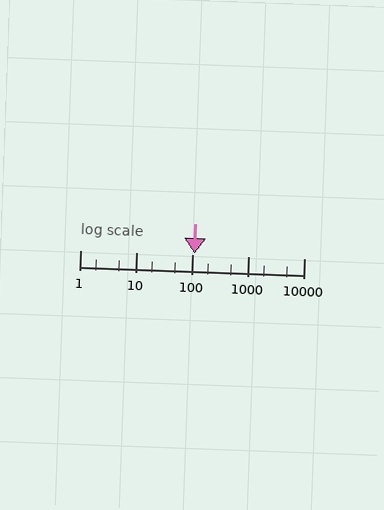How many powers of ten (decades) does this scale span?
The scale spans 4 decades, from 1 to 10000.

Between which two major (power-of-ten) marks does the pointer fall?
The pointer is between 100 and 1000.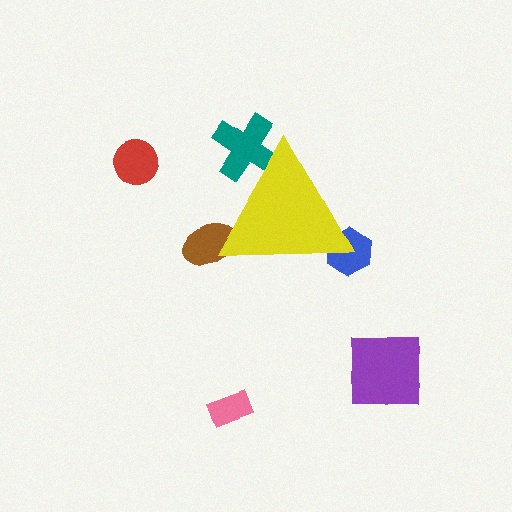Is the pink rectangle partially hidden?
No, the pink rectangle is fully visible.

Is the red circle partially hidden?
No, the red circle is fully visible.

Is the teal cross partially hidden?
Yes, the teal cross is partially hidden behind the yellow triangle.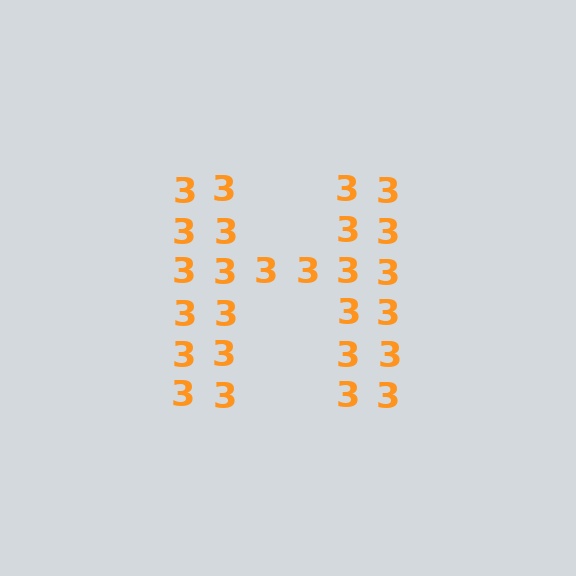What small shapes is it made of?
It is made of small digit 3's.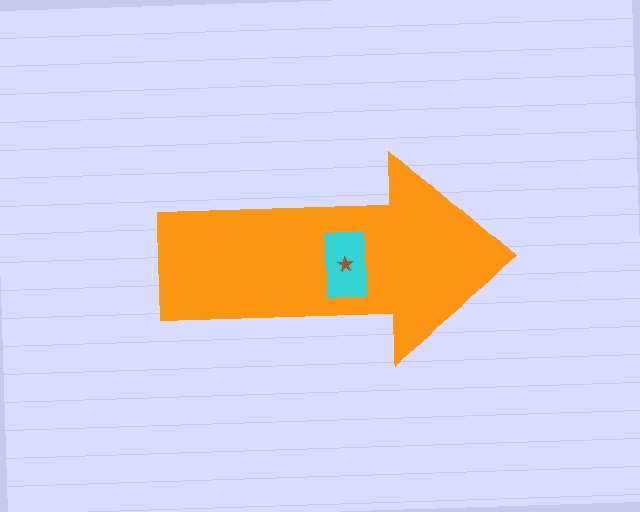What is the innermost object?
The brown star.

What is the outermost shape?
The orange arrow.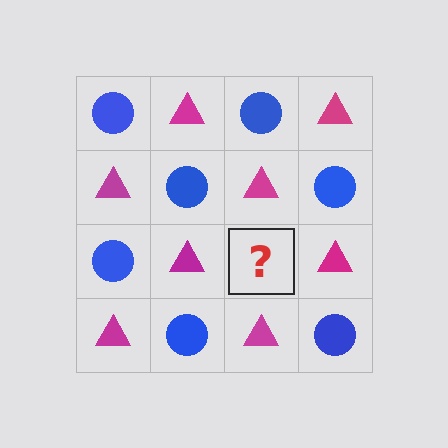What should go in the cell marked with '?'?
The missing cell should contain a blue circle.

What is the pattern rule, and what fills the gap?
The rule is that it alternates blue circle and magenta triangle in a checkerboard pattern. The gap should be filled with a blue circle.